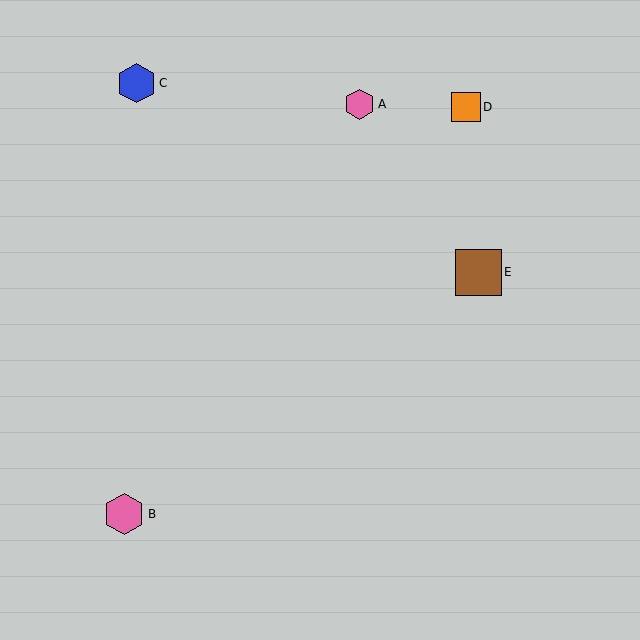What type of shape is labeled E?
Shape E is a brown square.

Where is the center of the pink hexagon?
The center of the pink hexagon is at (124, 514).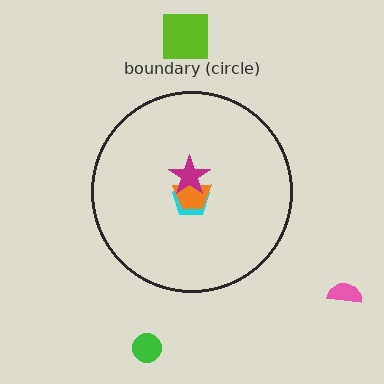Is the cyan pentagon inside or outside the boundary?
Inside.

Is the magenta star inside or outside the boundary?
Inside.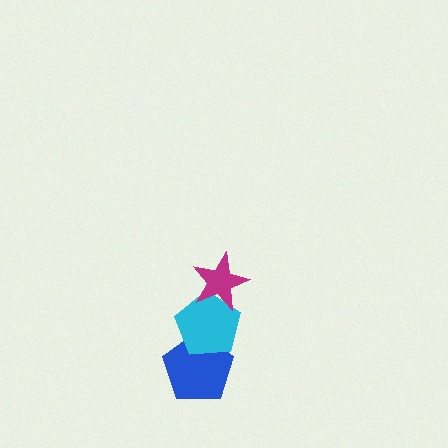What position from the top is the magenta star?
The magenta star is 1st from the top.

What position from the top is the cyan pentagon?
The cyan pentagon is 2nd from the top.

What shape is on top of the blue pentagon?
The cyan pentagon is on top of the blue pentagon.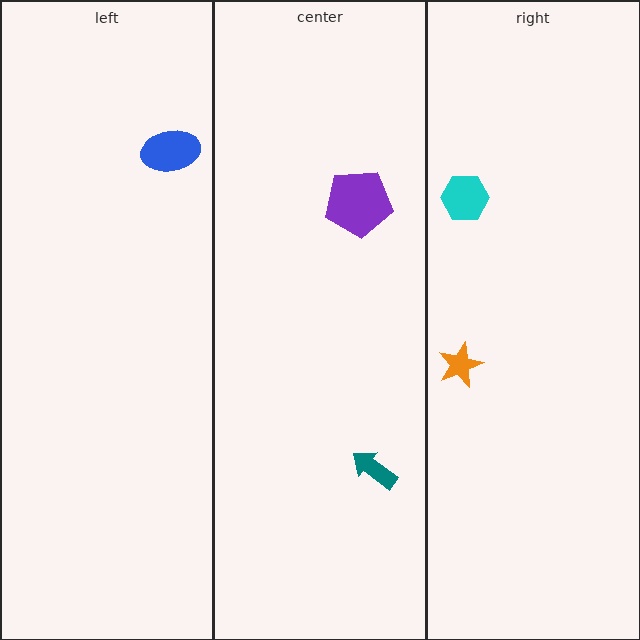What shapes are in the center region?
The purple pentagon, the teal arrow.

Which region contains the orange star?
The right region.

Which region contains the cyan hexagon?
The right region.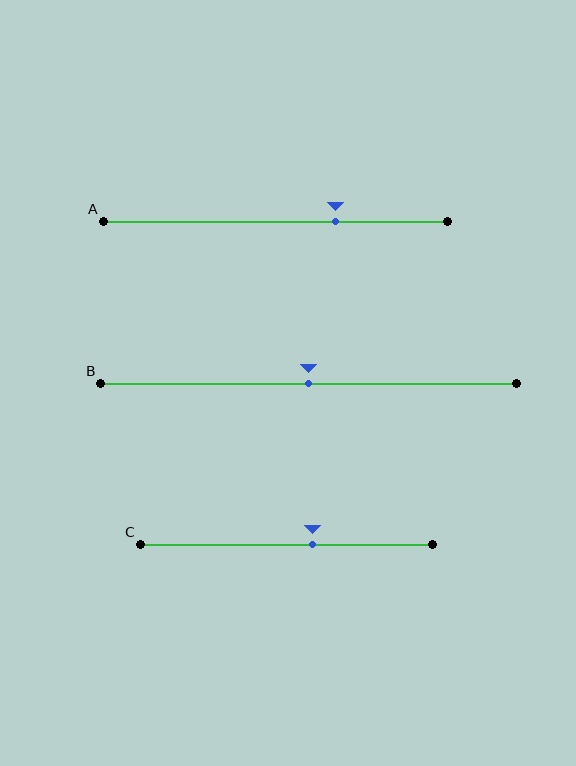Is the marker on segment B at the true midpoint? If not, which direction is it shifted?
Yes, the marker on segment B is at the true midpoint.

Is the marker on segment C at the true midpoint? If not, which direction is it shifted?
No, the marker on segment C is shifted to the right by about 9% of the segment length.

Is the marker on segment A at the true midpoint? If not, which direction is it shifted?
No, the marker on segment A is shifted to the right by about 17% of the segment length.